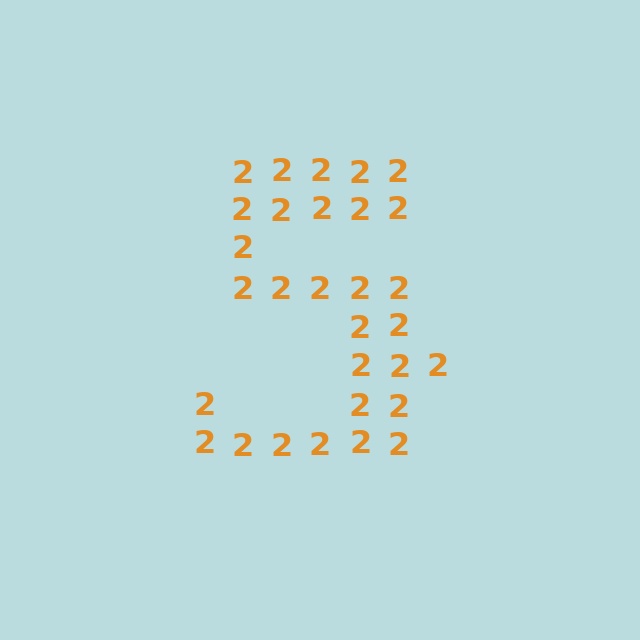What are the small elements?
The small elements are digit 2's.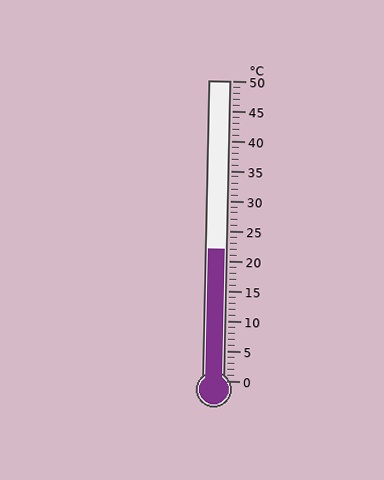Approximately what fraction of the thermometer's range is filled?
The thermometer is filled to approximately 45% of its range.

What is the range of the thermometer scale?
The thermometer scale ranges from 0°C to 50°C.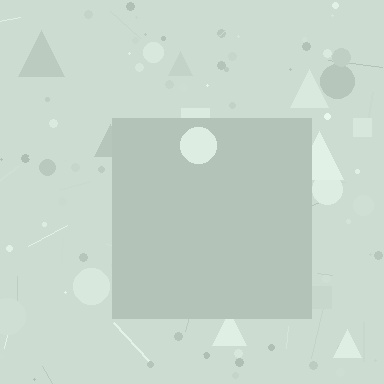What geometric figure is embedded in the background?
A square is embedded in the background.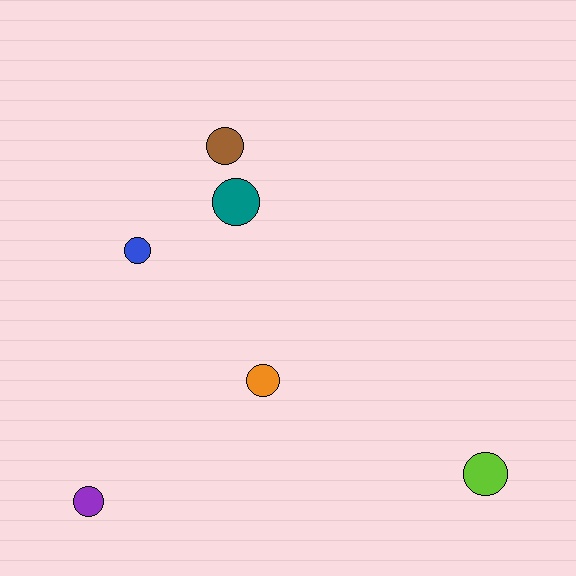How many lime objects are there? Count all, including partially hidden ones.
There is 1 lime object.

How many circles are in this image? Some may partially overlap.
There are 6 circles.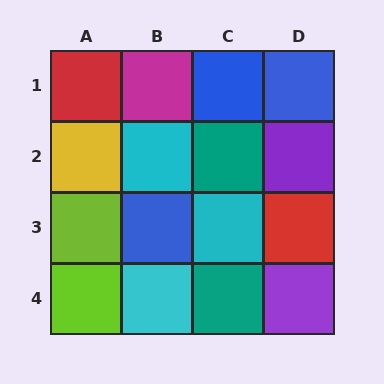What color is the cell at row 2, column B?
Cyan.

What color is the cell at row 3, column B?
Blue.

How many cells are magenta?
1 cell is magenta.